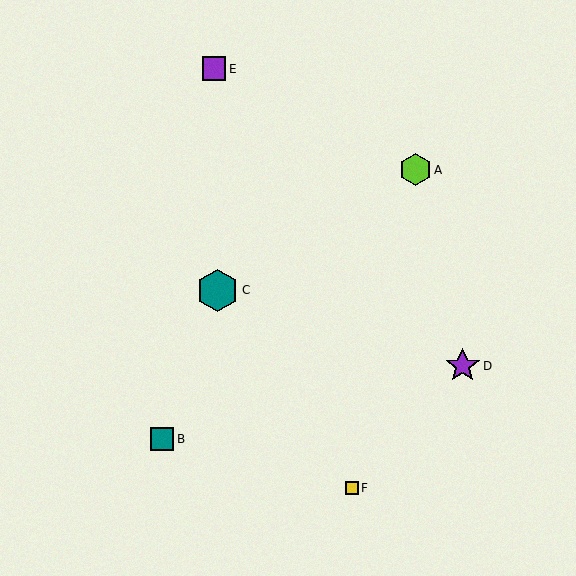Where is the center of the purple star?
The center of the purple star is at (463, 366).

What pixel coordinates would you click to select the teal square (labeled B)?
Click at (162, 439) to select the teal square B.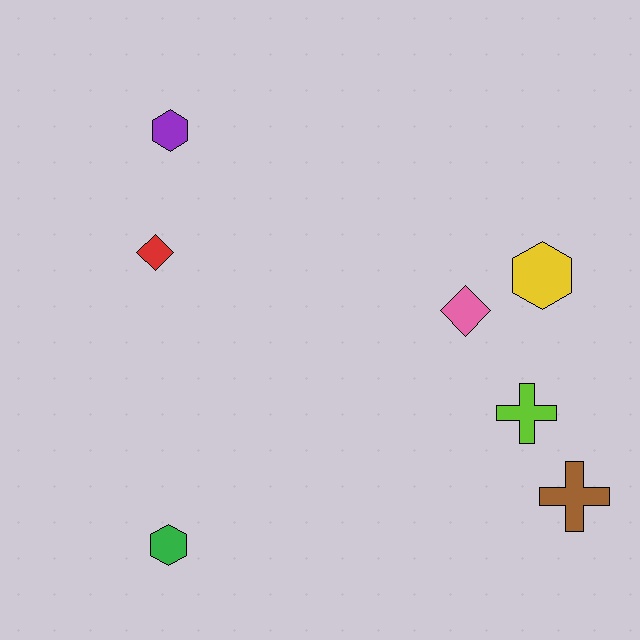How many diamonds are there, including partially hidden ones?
There are 2 diamonds.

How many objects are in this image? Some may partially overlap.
There are 7 objects.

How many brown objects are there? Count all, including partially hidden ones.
There is 1 brown object.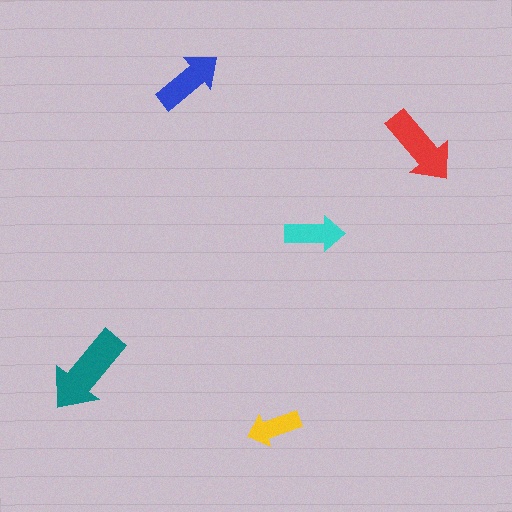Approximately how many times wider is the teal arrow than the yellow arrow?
About 1.5 times wider.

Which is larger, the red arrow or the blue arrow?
The red one.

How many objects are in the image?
There are 5 objects in the image.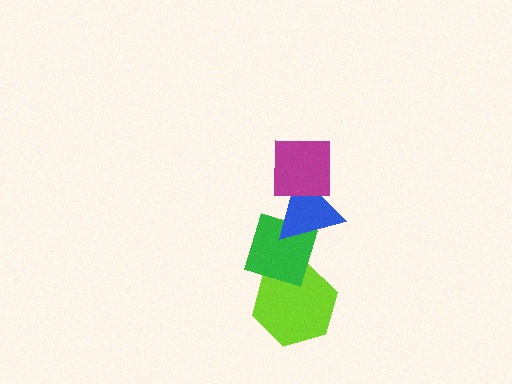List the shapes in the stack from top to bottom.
From top to bottom: the magenta square, the blue triangle, the green diamond, the lime hexagon.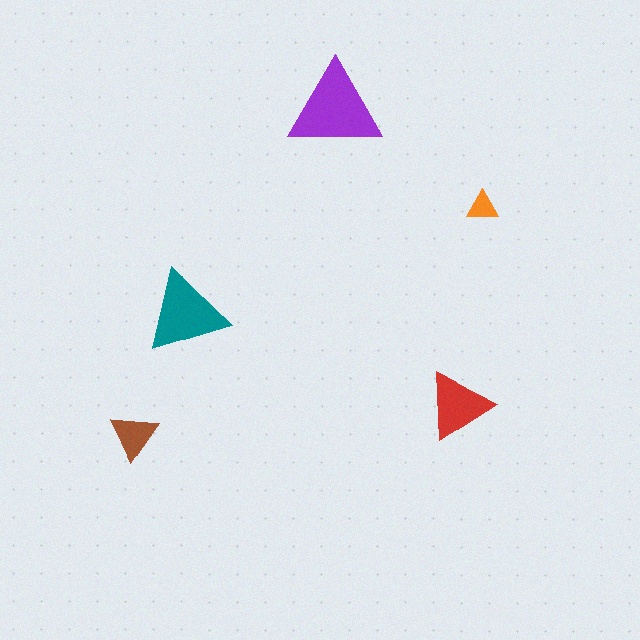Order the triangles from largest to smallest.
the purple one, the teal one, the red one, the brown one, the orange one.